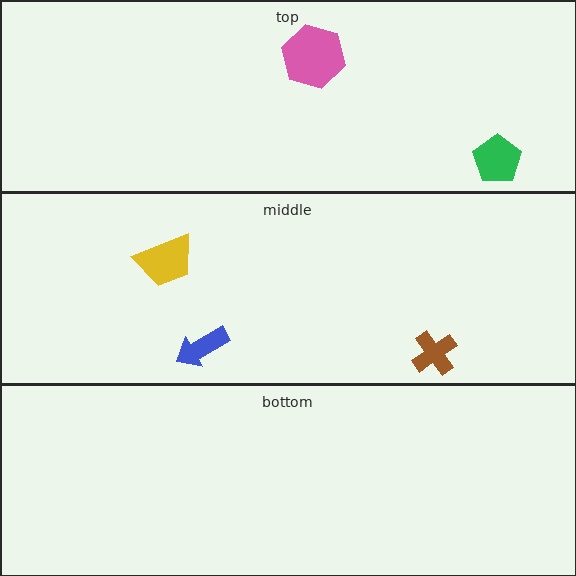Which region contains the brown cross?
The middle region.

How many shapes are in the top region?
2.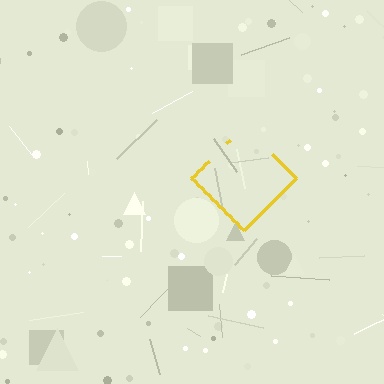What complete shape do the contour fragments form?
The contour fragments form a diamond.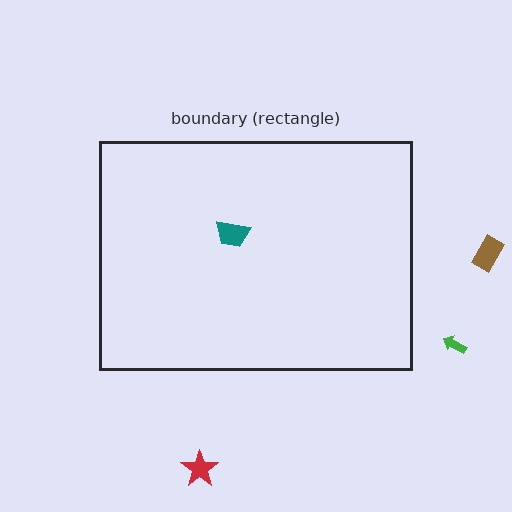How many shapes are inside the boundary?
1 inside, 3 outside.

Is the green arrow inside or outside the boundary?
Outside.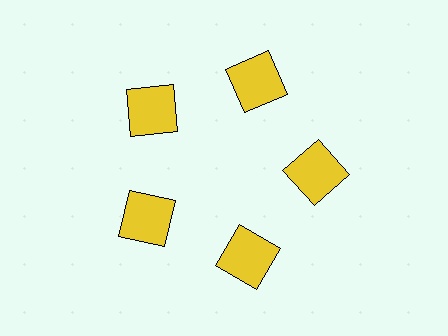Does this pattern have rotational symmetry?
Yes, this pattern has 5-fold rotational symmetry. It looks the same after rotating 72 degrees around the center.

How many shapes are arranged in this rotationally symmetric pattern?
There are 5 shapes, arranged in 5 groups of 1.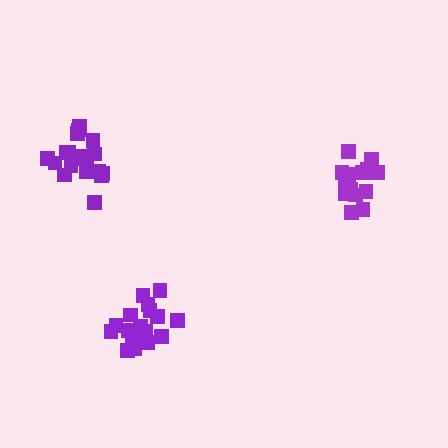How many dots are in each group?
Group 1: 18 dots, Group 2: 19 dots, Group 3: 15 dots (52 total).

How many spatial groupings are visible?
There are 3 spatial groupings.